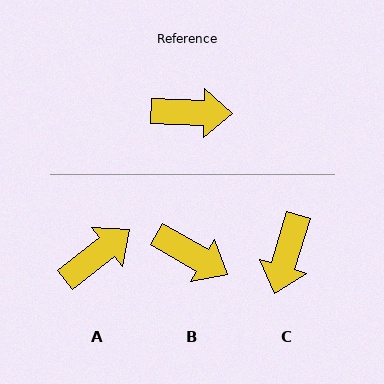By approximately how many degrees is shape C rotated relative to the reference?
Approximately 105 degrees clockwise.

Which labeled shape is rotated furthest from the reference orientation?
C, about 105 degrees away.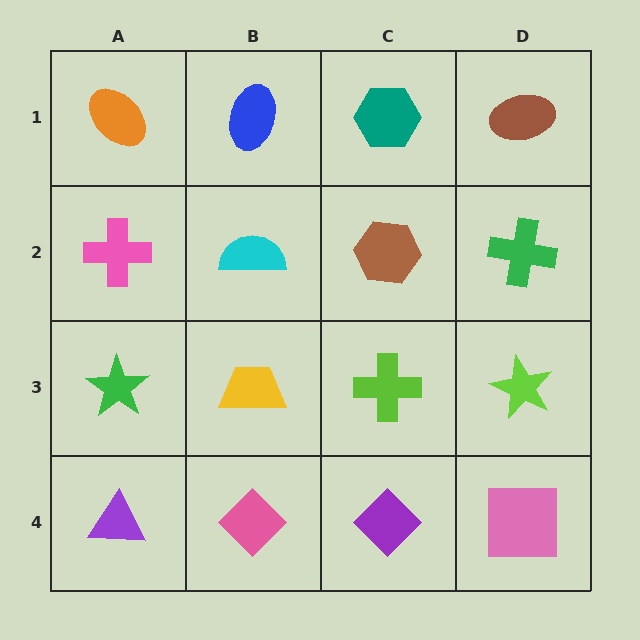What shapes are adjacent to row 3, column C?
A brown hexagon (row 2, column C), a purple diamond (row 4, column C), a yellow trapezoid (row 3, column B), a lime star (row 3, column D).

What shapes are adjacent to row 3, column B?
A cyan semicircle (row 2, column B), a pink diamond (row 4, column B), a green star (row 3, column A), a lime cross (row 3, column C).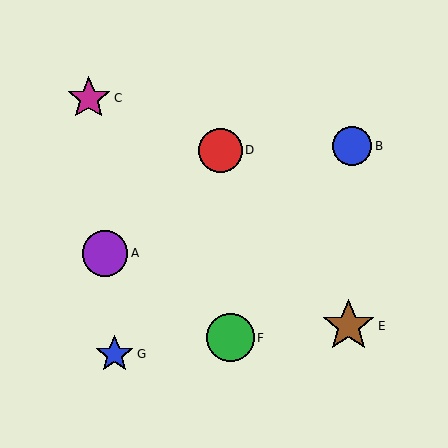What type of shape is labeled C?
Shape C is a magenta star.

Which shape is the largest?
The brown star (labeled E) is the largest.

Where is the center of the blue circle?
The center of the blue circle is at (352, 146).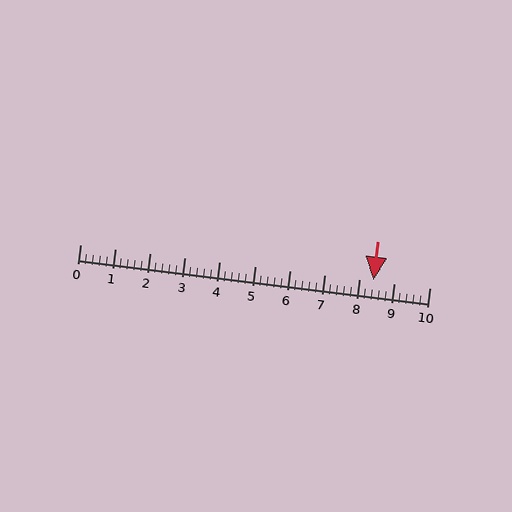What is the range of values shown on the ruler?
The ruler shows values from 0 to 10.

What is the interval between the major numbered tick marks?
The major tick marks are spaced 1 units apart.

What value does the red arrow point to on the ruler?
The red arrow points to approximately 8.4.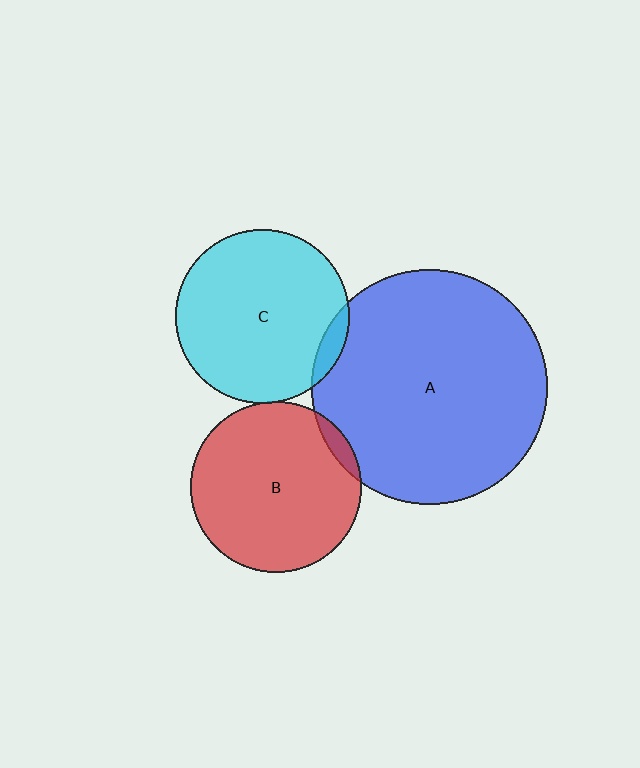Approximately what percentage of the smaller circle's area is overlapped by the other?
Approximately 5%.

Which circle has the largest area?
Circle A (blue).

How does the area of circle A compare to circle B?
Approximately 1.9 times.